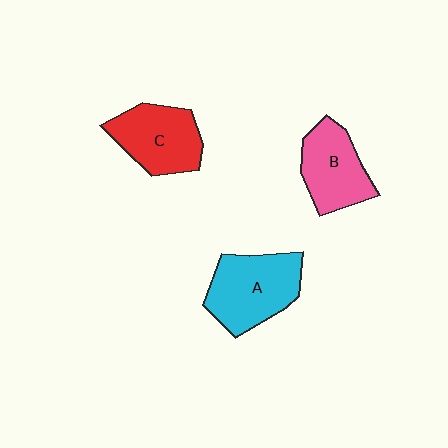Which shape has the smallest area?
Shape B (pink).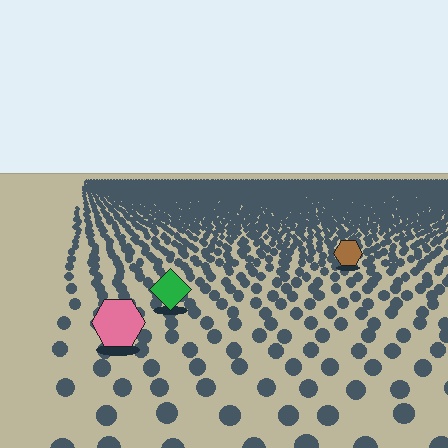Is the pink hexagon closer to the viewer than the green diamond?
Yes. The pink hexagon is closer — you can tell from the texture gradient: the ground texture is coarser near it.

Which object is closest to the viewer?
The pink hexagon is closest. The texture marks near it are larger and more spread out.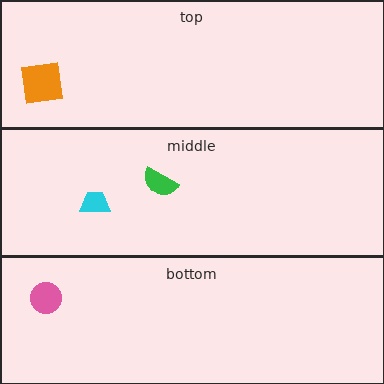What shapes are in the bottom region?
The pink circle.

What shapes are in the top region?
The orange square.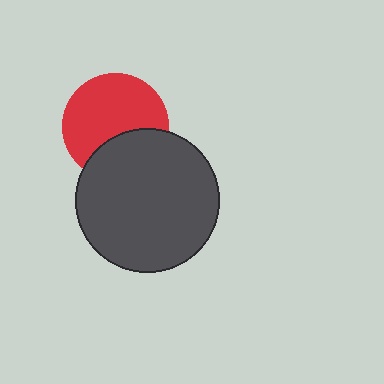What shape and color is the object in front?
The object in front is a dark gray circle.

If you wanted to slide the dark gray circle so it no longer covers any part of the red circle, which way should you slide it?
Slide it down — that is the most direct way to separate the two shapes.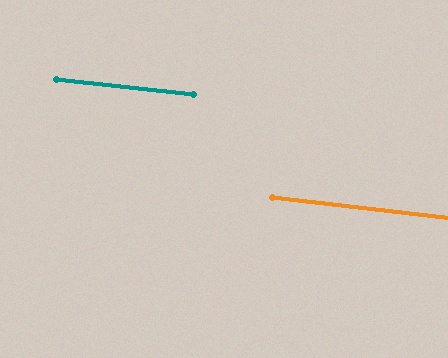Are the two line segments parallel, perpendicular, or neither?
Parallel — their directions differ by only 0.6°.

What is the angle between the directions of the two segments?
Approximately 1 degree.